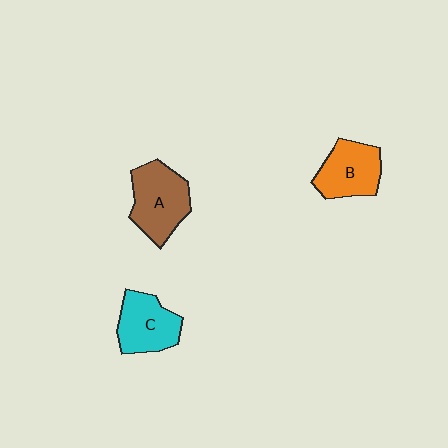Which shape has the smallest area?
Shape B (orange).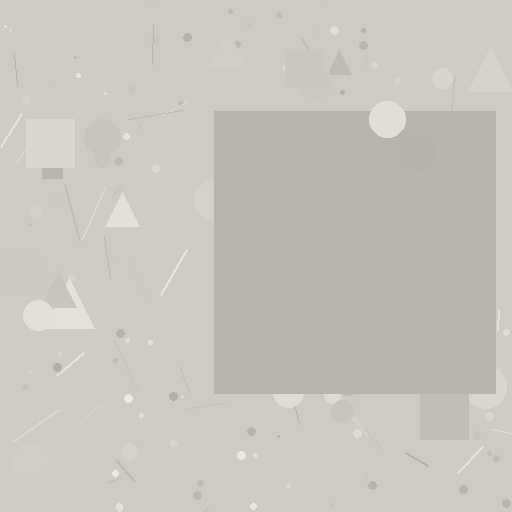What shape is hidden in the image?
A square is hidden in the image.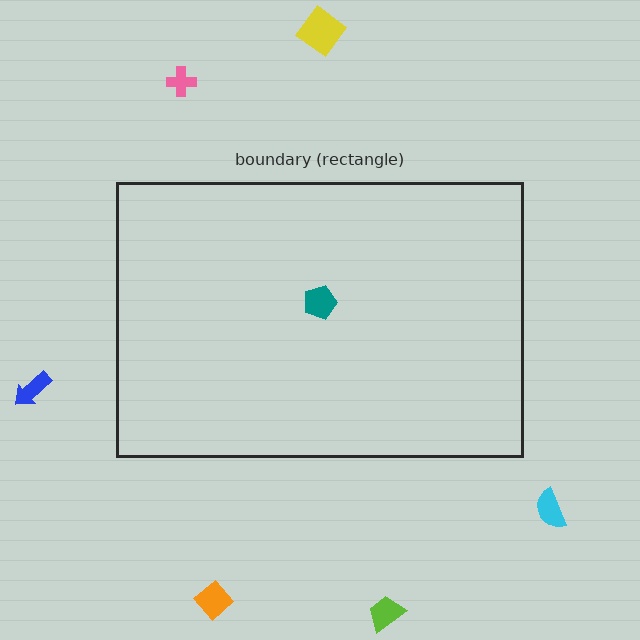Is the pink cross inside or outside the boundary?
Outside.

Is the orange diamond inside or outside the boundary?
Outside.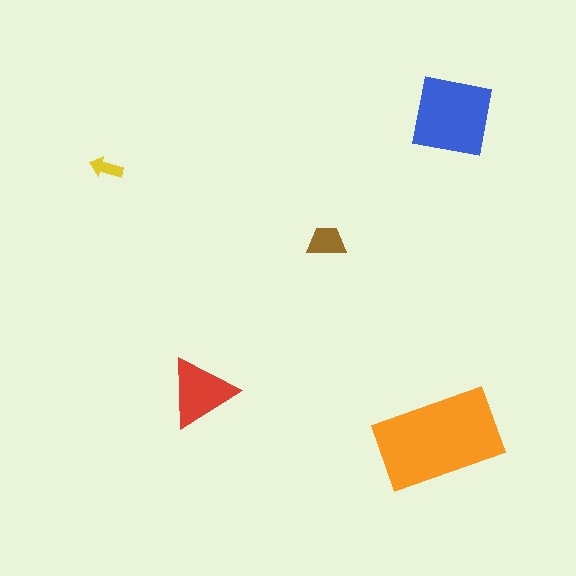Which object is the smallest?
The yellow arrow.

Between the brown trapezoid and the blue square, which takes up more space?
The blue square.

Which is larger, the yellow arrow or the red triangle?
The red triangle.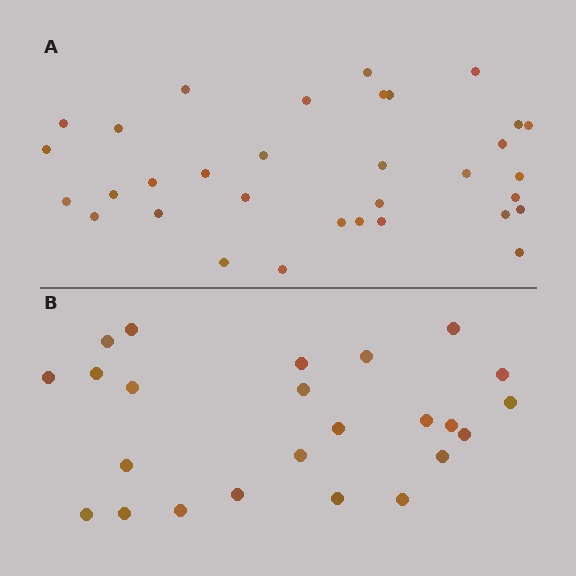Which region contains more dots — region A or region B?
Region A (the top region) has more dots.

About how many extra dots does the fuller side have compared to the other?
Region A has roughly 8 or so more dots than region B.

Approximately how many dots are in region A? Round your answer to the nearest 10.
About 30 dots. (The exact count is 33, which rounds to 30.)